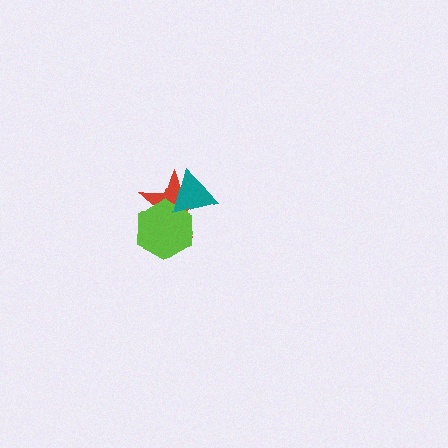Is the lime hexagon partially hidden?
Yes, it is partially covered by another shape.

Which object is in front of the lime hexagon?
The teal triangle is in front of the lime hexagon.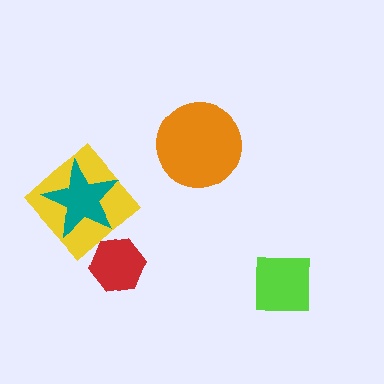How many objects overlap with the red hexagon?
0 objects overlap with the red hexagon.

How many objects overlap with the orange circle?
0 objects overlap with the orange circle.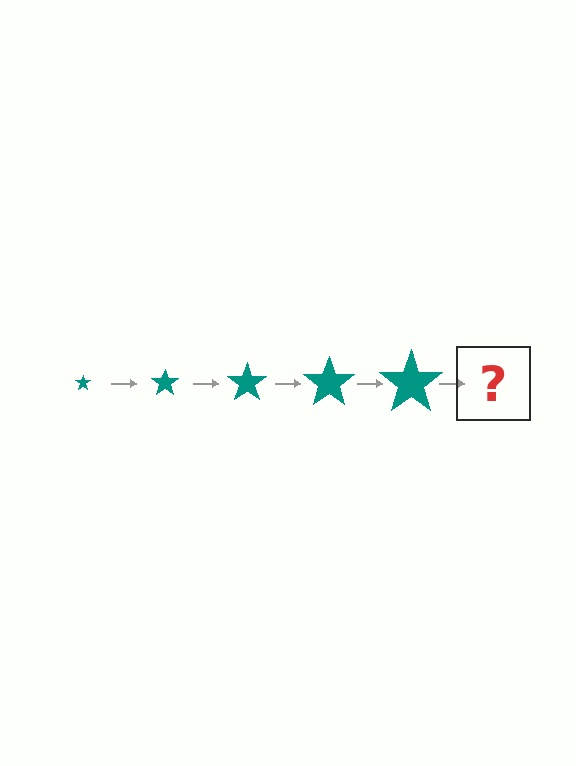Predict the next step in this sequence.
The next step is a teal star, larger than the previous one.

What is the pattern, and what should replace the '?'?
The pattern is that the star gets progressively larger each step. The '?' should be a teal star, larger than the previous one.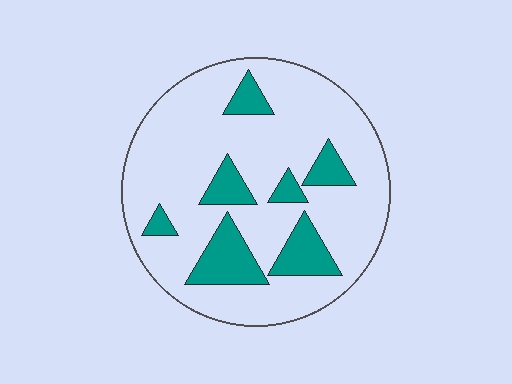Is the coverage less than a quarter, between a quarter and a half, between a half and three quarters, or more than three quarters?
Less than a quarter.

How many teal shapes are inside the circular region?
7.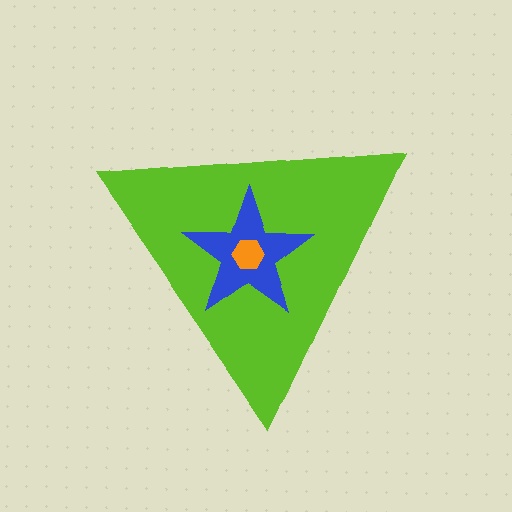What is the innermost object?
The orange hexagon.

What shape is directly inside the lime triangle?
The blue star.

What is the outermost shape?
The lime triangle.